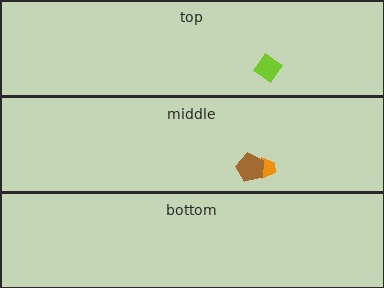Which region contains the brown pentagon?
The middle region.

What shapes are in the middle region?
The orange trapezoid, the brown pentagon.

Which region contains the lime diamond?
The top region.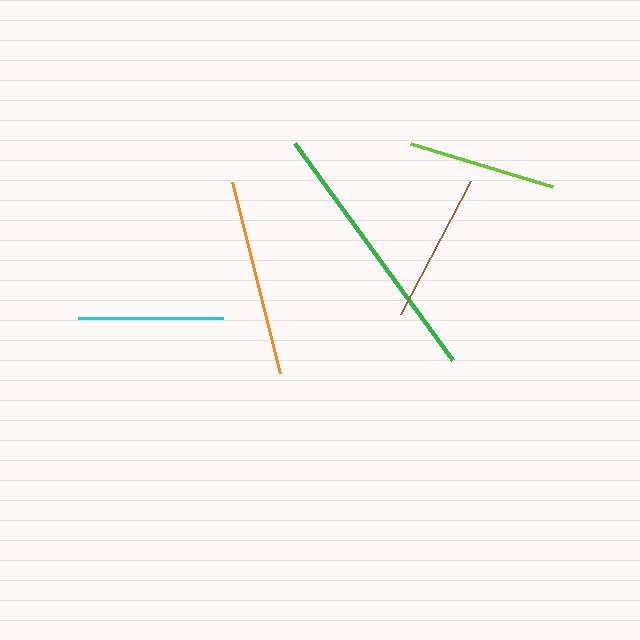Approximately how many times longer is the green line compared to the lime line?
The green line is approximately 1.8 times the length of the lime line.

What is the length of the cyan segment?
The cyan segment is approximately 145 pixels long.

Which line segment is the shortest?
The cyan line is the shortest at approximately 145 pixels.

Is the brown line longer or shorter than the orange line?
The orange line is longer than the brown line.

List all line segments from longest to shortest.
From longest to shortest: green, orange, brown, lime, cyan.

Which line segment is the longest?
The green line is the longest at approximately 268 pixels.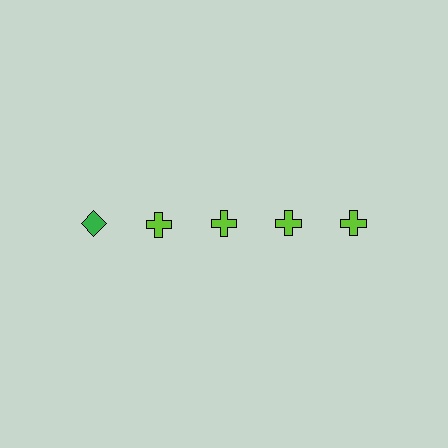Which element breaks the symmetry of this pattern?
The green diamond in the top row, leftmost column breaks the symmetry. All other shapes are lime crosses.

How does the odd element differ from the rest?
It differs in both color (green instead of lime) and shape (diamond instead of cross).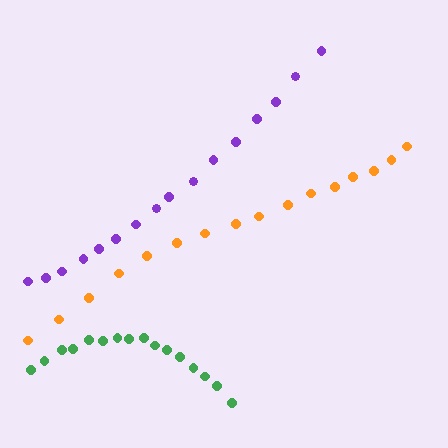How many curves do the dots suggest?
There are 3 distinct paths.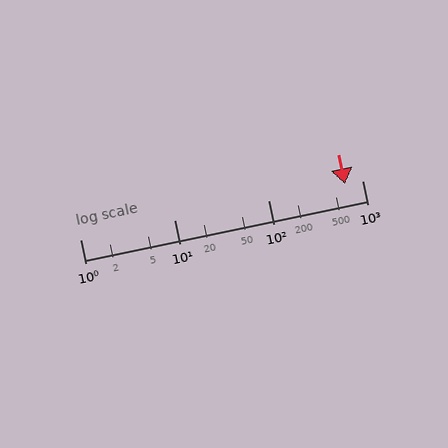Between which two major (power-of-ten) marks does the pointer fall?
The pointer is between 100 and 1000.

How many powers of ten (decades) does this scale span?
The scale spans 3 decades, from 1 to 1000.